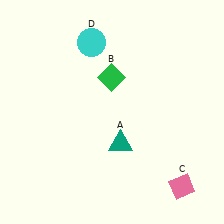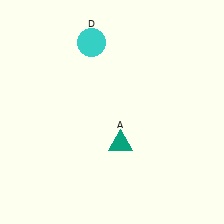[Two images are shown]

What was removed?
The green diamond (B), the pink diamond (C) were removed in Image 2.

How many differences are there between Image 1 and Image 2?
There are 2 differences between the two images.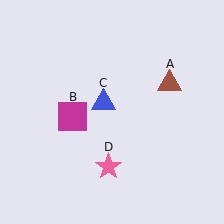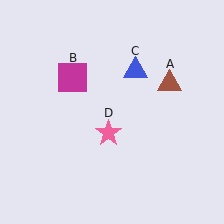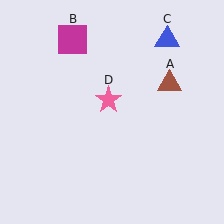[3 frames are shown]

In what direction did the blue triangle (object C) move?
The blue triangle (object C) moved up and to the right.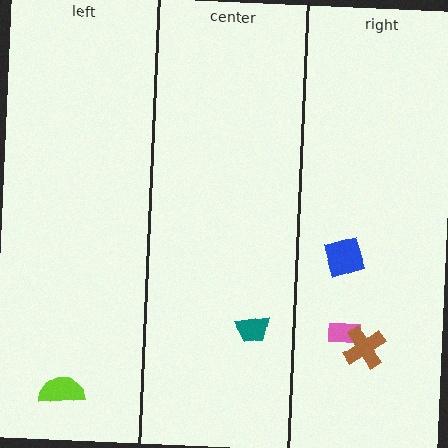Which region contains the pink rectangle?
The right region.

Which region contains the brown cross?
The right region.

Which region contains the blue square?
The right region.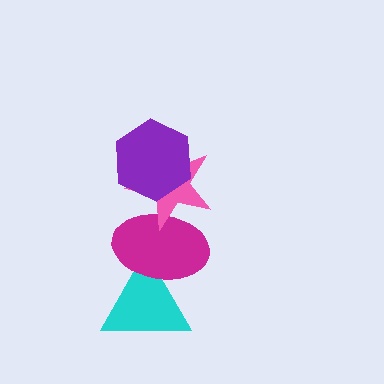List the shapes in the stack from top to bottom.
From top to bottom: the purple hexagon, the pink star, the magenta ellipse, the cyan triangle.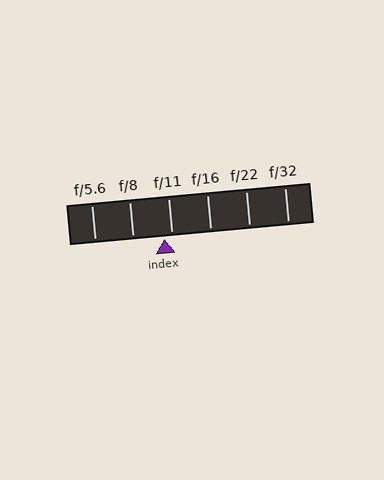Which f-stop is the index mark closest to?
The index mark is closest to f/11.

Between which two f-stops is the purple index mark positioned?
The index mark is between f/8 and f/11.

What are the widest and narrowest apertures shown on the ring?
The widest aperture shown is f/5.6 and the narrowest is f/32.